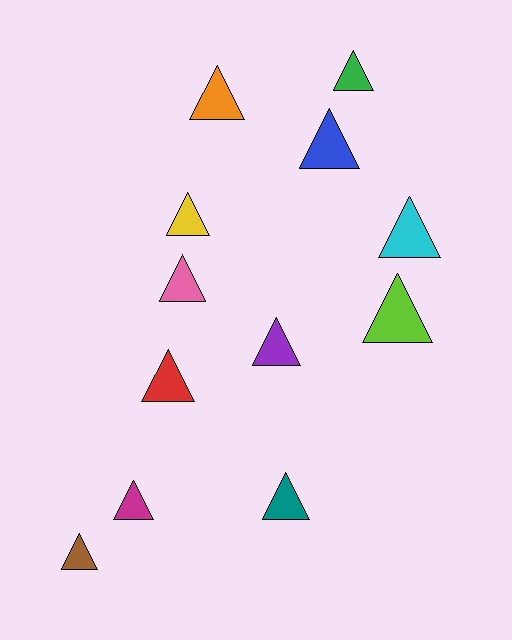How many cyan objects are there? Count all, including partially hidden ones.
There is 1 cyan object.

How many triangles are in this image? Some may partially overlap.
There are 12 triangles.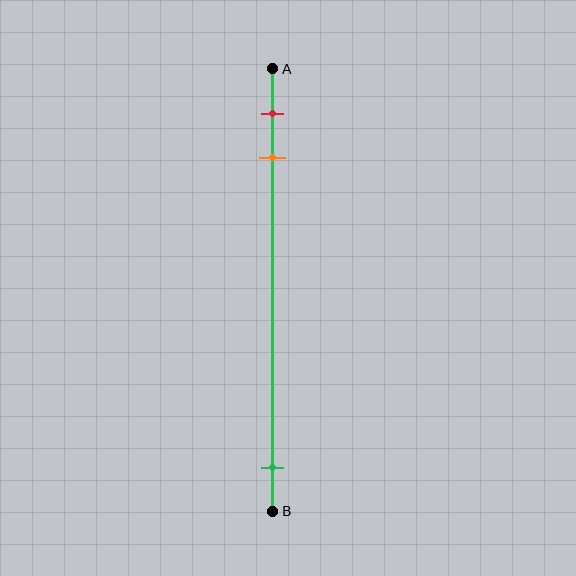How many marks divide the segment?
There are 3 marks dividing the segment.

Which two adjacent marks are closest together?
The red and orange marks are the closest adjacent pair.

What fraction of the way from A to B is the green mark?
The green mark is approximately 90% (0.9) of the way from A to B.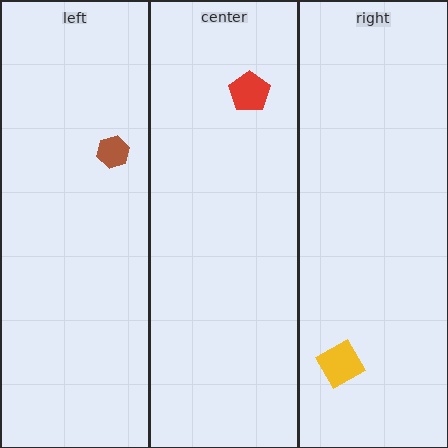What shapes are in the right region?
The yellow square.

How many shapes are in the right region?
1.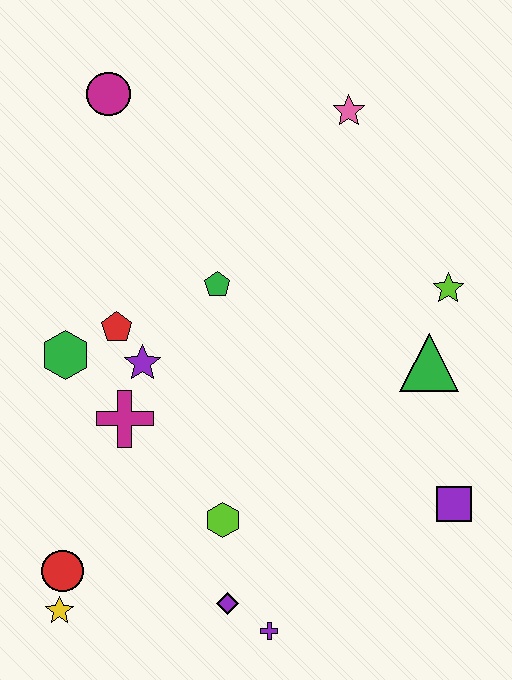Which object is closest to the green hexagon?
The red pentagon is closest to the green hexagon.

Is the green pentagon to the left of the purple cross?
Yes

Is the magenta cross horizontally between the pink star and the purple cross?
No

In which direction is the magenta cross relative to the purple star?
The magenta cross is below the purple star.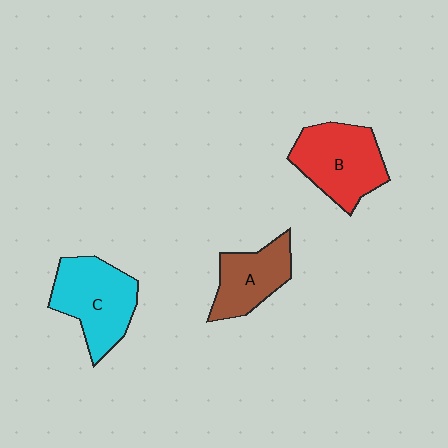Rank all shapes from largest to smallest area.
From largest to smallest: C (cyan), B (red), A (brown).